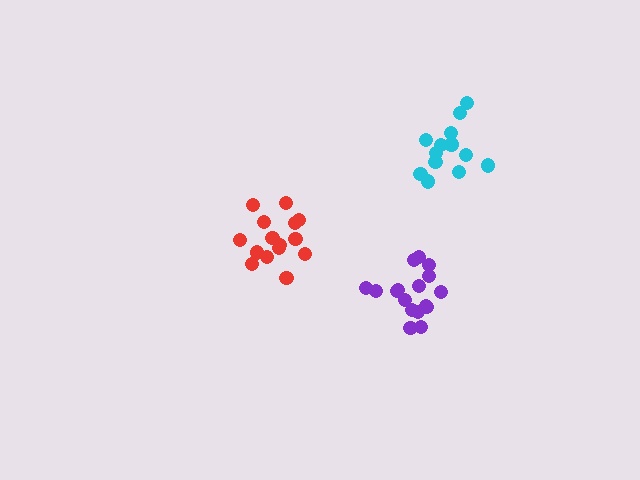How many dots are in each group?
Group 1: 15 dots, Group 2: 17 dots, Group 3: 13 dots (45 total).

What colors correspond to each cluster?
The clusters are colored: red, purple, cyan.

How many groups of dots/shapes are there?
There are 3 groups.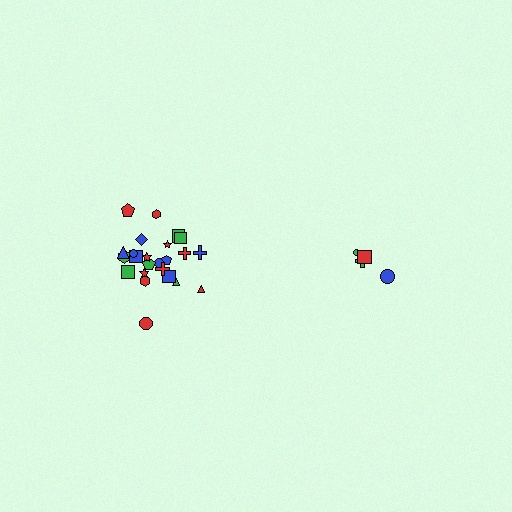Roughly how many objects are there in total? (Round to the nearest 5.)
Roughly 30 objects in total.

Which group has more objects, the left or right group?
The left group.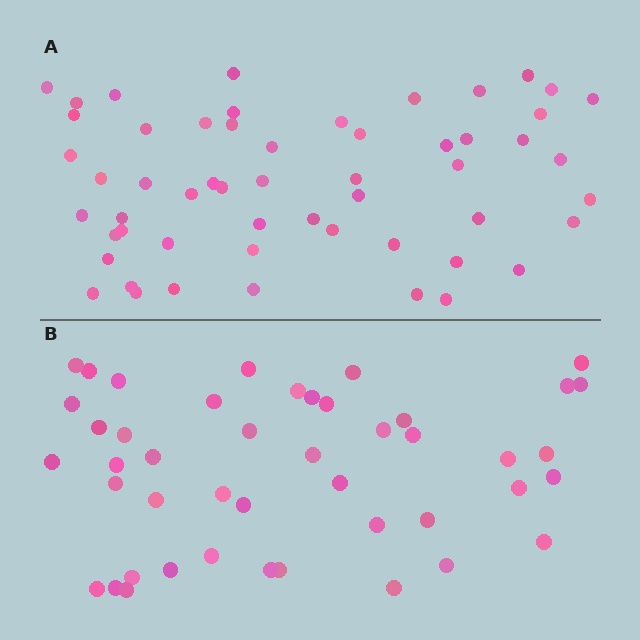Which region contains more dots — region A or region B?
Region A (the top region) has more dots.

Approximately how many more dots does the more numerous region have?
Region A has roughly 10 or so more dots than region B.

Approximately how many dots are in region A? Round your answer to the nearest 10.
About 60 dots. (The exact count is 55, which rounds to 60.)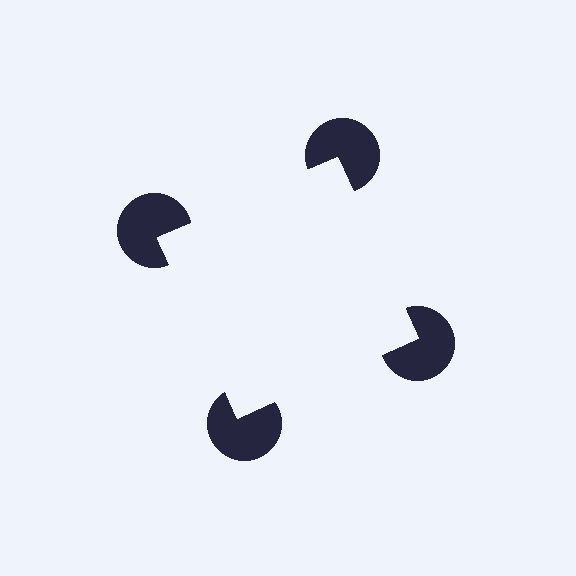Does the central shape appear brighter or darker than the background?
It typically appears slightly brighter than the background, even though no actual brightness change is drawn.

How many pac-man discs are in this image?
There are 4 — one at each vertex of the illusory square.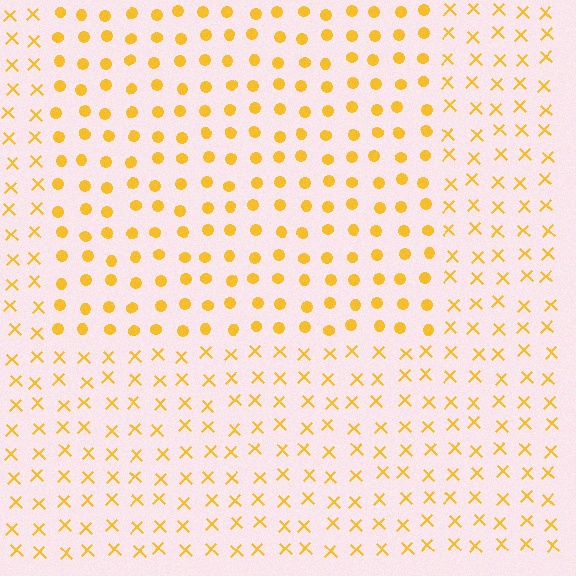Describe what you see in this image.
The image is filled with small yellow elements arranged in a uniform grid. A rectangle-shaped region contains circles, while the surrounding area contains X marks. The boundary is defined purely by the change in element shape.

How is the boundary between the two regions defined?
The boundary is defined by a change in element shape: circles inside vs. X marks outside. All elements share the same color and spacing.